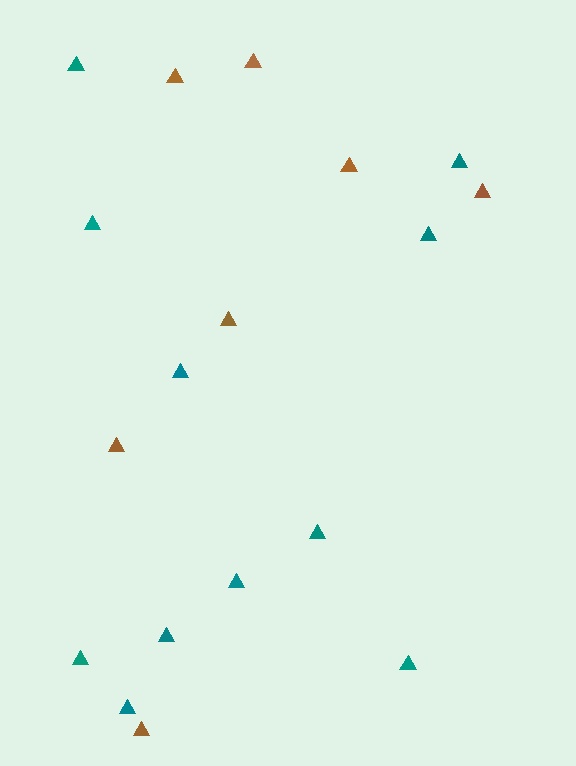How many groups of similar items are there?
There are 2 groups: one group of brown triangles (7) and one group of teal triangles (11).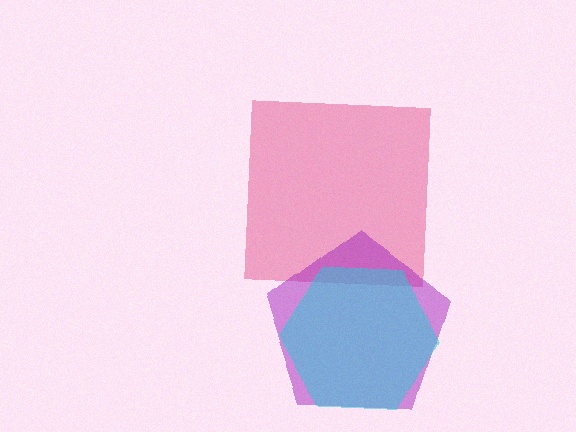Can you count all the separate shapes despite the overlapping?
Yes, there are 3 separate shapes.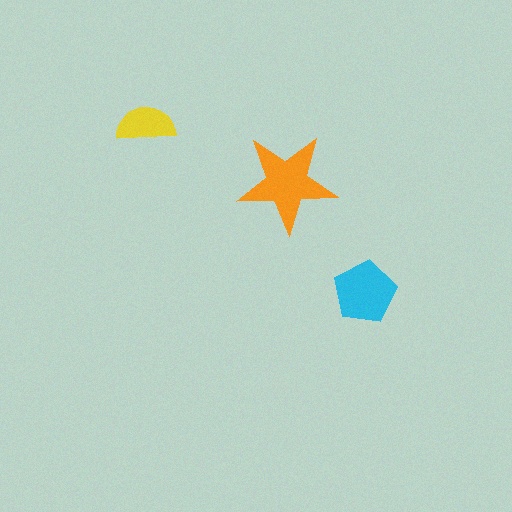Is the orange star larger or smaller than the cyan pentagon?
Larger.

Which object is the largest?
The orange star.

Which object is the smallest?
The yellow semicircle.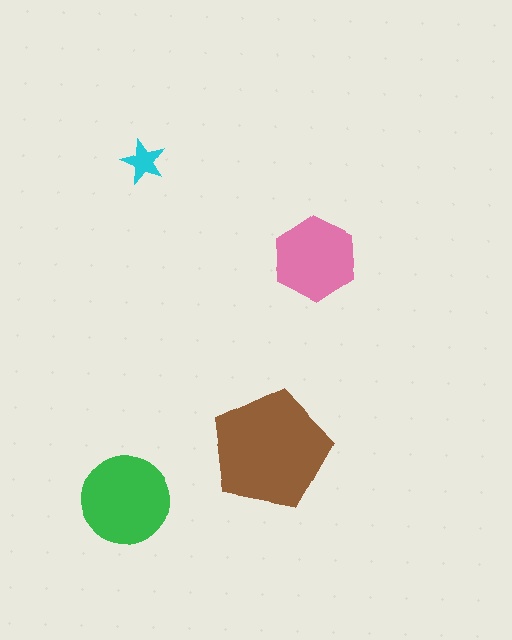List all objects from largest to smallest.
The brown pentagon, the green circle, the pink hexagon, the cyan star.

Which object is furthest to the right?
The pink hexagon is rightmost.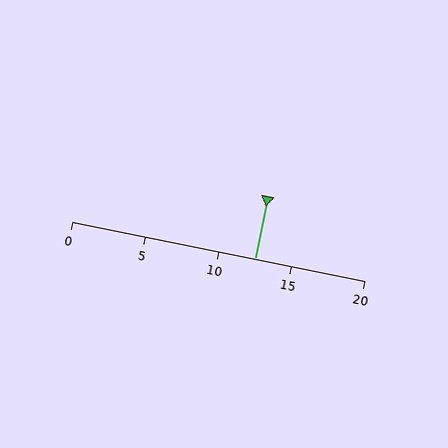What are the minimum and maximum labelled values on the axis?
The axis runs from 0 to 20.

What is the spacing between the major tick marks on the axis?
The major ticks are spaced 5 apart.